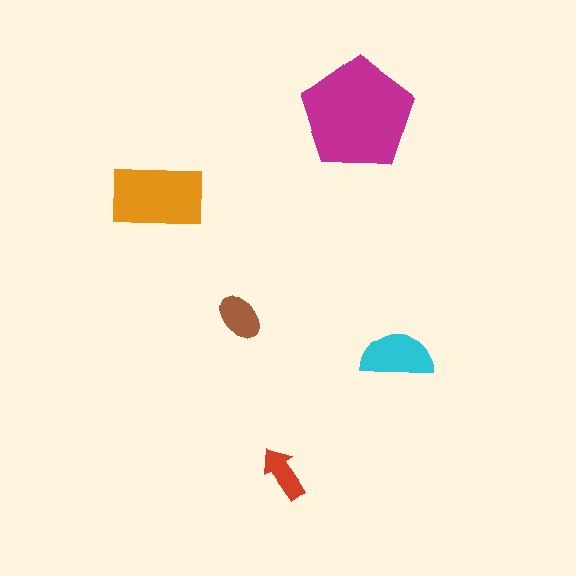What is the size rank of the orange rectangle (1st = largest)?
2nd.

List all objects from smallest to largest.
The red arrow, the brown ellipse, the cyan semicircle, the orange rectangle, the magenta pentagon.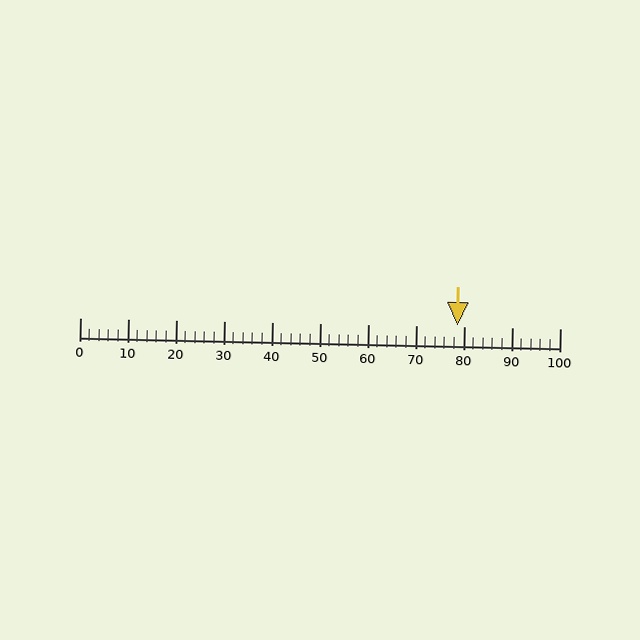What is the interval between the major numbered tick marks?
The major tick marks are spaced 10 units apart.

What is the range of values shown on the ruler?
The ruler shows values from 0 to 100.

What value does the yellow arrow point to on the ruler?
The yellow arrow points to approximately 79.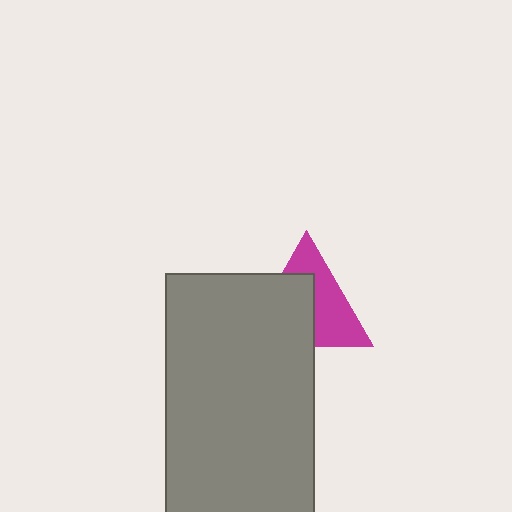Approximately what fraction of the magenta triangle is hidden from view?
Roughly 51% of the magenta triangle is hidden behind the gray rectangle.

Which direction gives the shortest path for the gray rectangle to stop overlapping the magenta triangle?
Moving toward the lower-left gives the shortest separation.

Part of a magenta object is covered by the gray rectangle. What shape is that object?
It is a triangle.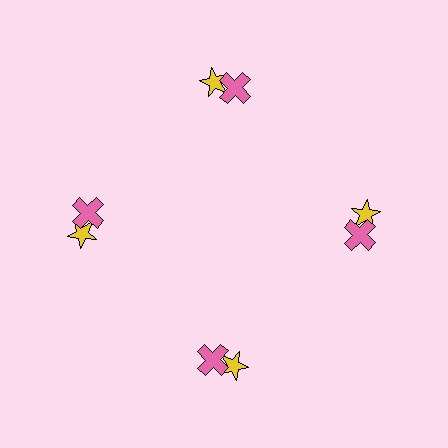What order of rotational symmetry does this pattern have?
This pattern has 4-fold rotational symmetry.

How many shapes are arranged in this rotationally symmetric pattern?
There are 8 shapes, arranged in 4 groups of 2.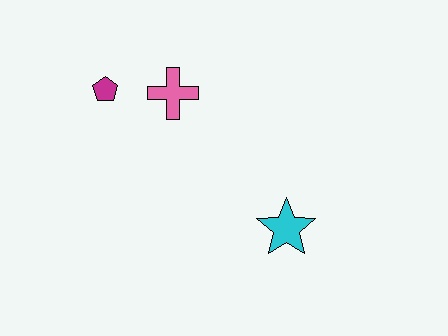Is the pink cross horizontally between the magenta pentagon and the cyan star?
Yes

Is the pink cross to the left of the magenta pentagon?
No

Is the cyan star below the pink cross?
Yes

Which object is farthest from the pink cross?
The cyan star is farthest from the pink cross.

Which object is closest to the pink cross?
The magenta pentagon is closest to the pink cross.